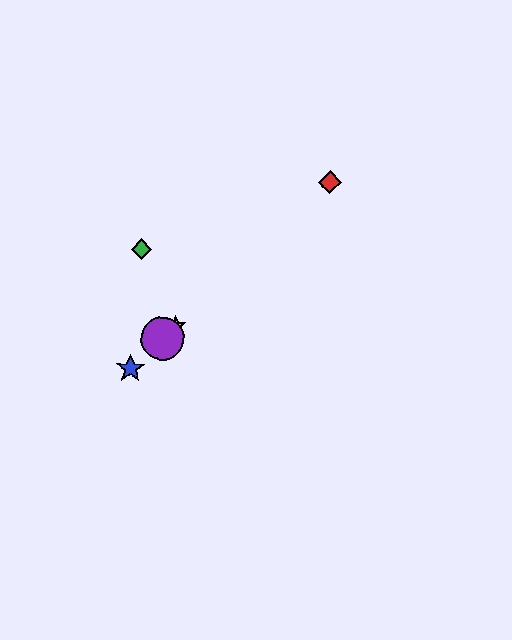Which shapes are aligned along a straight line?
The red diamond, the blue star, the yellow star, the purple circle are aligned along a straight line.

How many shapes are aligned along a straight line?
4 shapes (the red diamond, the blue star, the yellow star, the purple circle) are aligned along a straight line.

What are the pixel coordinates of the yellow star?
The yellow star is at (176, 326).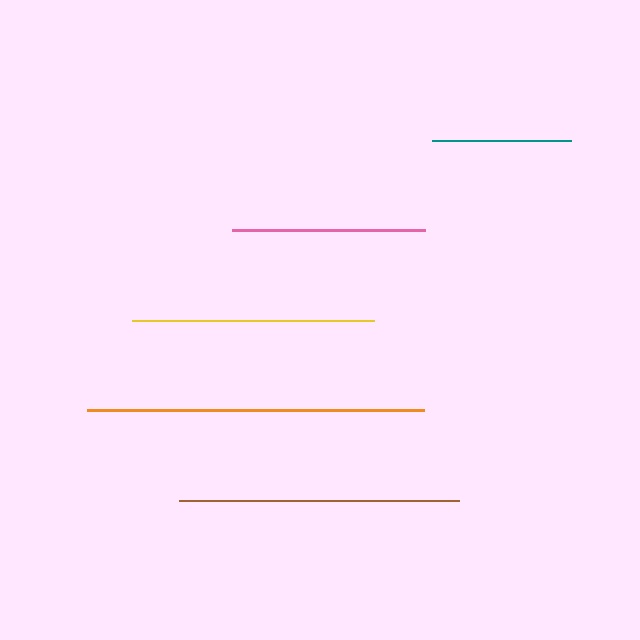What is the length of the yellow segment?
The yellow segment is approximately 242 pixels long.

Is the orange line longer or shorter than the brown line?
The orange line is longer than the brown line.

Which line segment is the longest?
The orange line is the longest at approximately 337 pixels.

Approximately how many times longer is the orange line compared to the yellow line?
The orange line is approximately 1.4 times the length of the yellow line.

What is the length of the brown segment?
The brown segment is approximately 281 pixels long.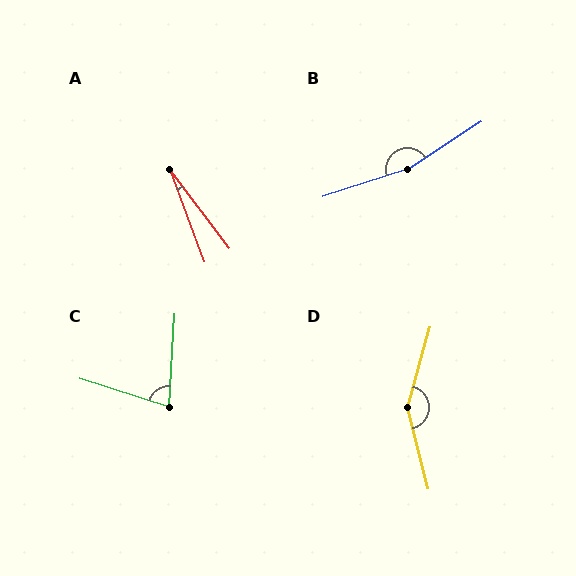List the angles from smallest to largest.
A (17°), C (76°), D (150°), B (165°).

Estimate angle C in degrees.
Approximately 76 degrees.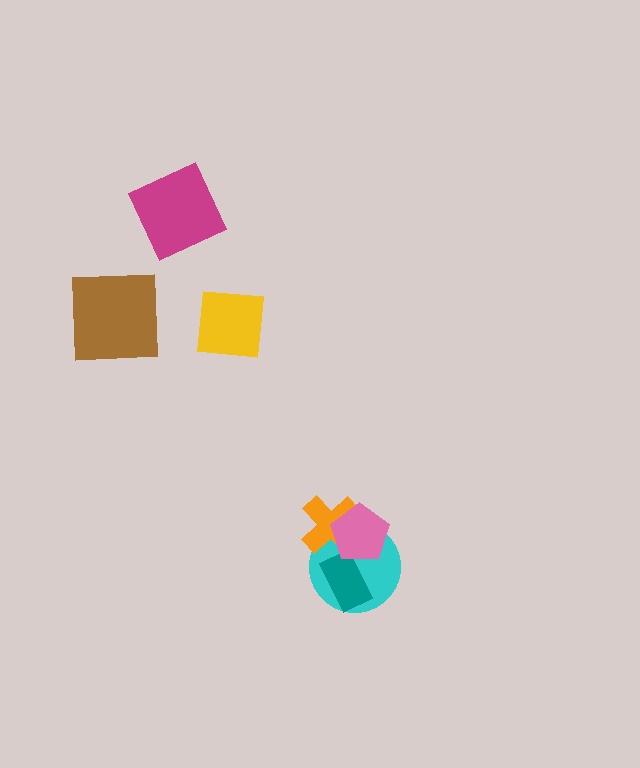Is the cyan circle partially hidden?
Yes, it is partially covered by another shape.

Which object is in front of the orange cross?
The pink pentagon is in front of the orange cross.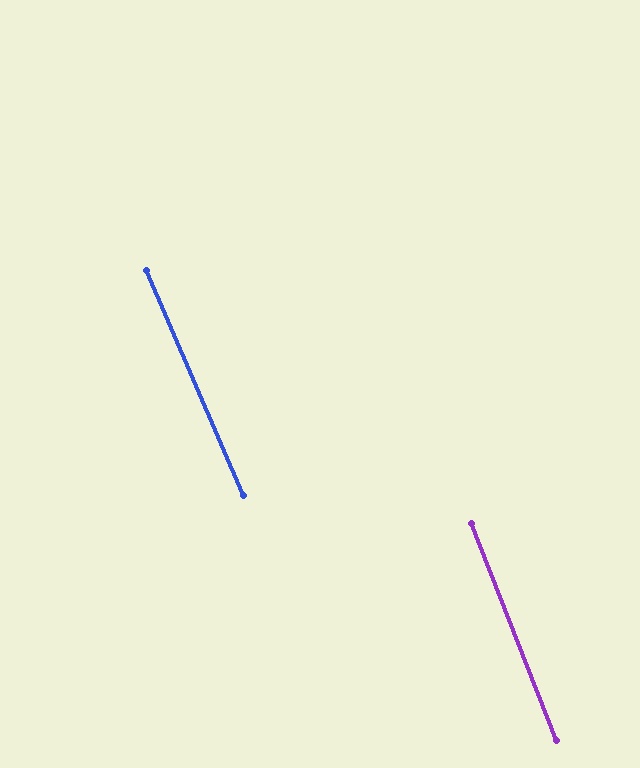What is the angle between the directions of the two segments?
Approximately 2 degrees.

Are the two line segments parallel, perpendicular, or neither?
Parallel — their directions differ by only 1.8°.